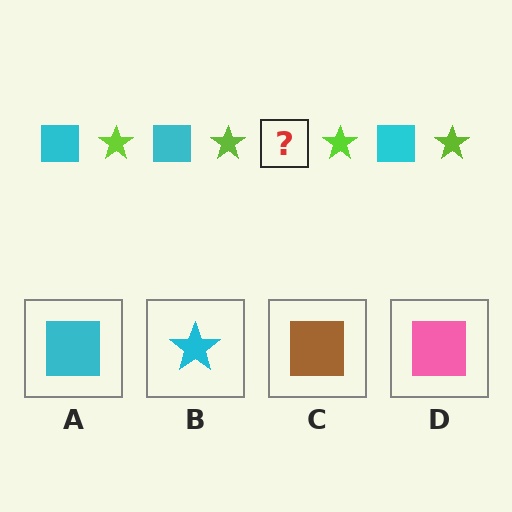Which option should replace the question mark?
Option A.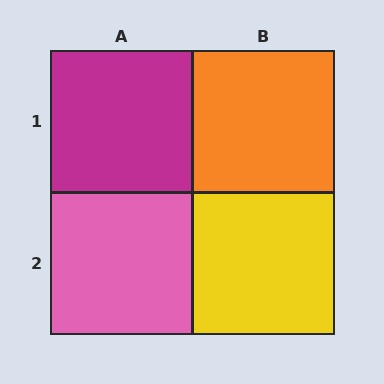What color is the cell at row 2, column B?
Yellow.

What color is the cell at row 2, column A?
Pink.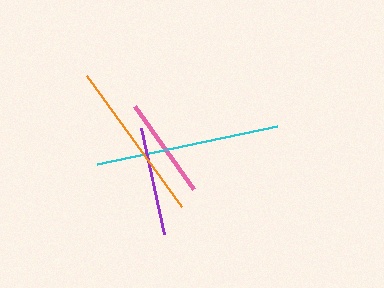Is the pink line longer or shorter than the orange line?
The orange line is longer than the pink line.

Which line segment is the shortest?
The pink line is the shortest at approximately 102 pixels.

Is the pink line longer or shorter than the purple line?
The purple line is longer than the pink line.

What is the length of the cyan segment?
The cyan segment is approximately 184 pixels long.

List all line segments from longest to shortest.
From longest to shortest: cyan, orange, purple, pink.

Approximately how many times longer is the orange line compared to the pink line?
The orange line is approximately 1.6 times the length of the pink line.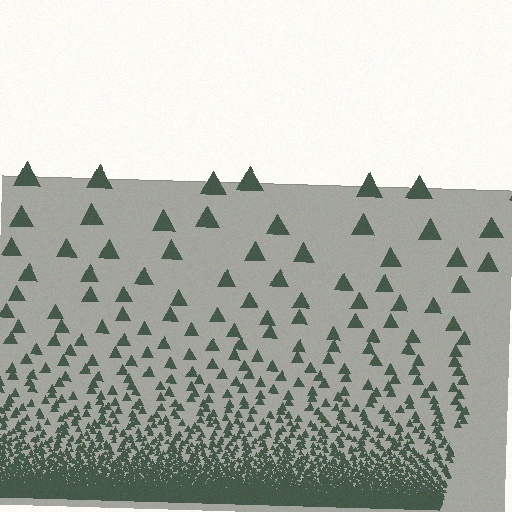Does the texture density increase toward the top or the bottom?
Density increases toward the bottom.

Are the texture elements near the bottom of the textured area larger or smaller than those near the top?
Smaller. The gradient is inverted — elements near the bottom are smaller and denser.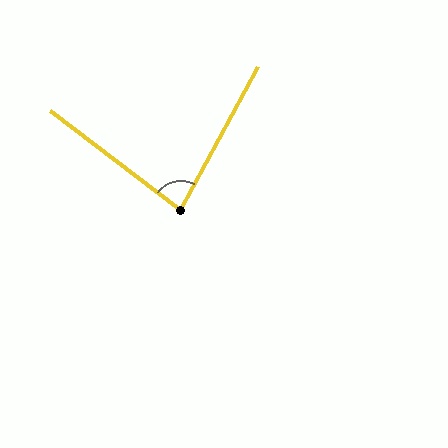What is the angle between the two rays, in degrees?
Approximately 81 degrees.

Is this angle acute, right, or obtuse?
It is acute.